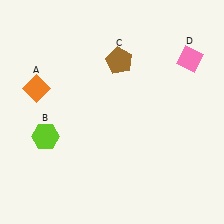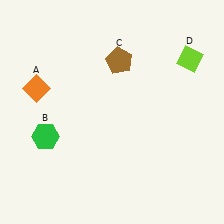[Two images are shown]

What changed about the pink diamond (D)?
In Image 1, D is pink. In Image 2, it changed to lime.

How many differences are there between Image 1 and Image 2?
There are 2 differences between the two images.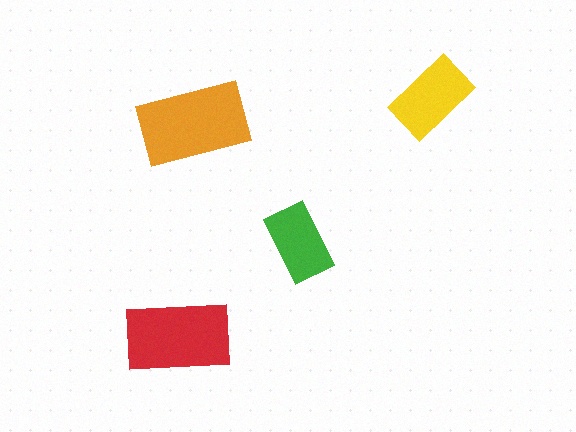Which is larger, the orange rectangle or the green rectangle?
The orange one.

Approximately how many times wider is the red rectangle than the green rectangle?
About 1.5 times wider.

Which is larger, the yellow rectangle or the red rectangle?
The red one.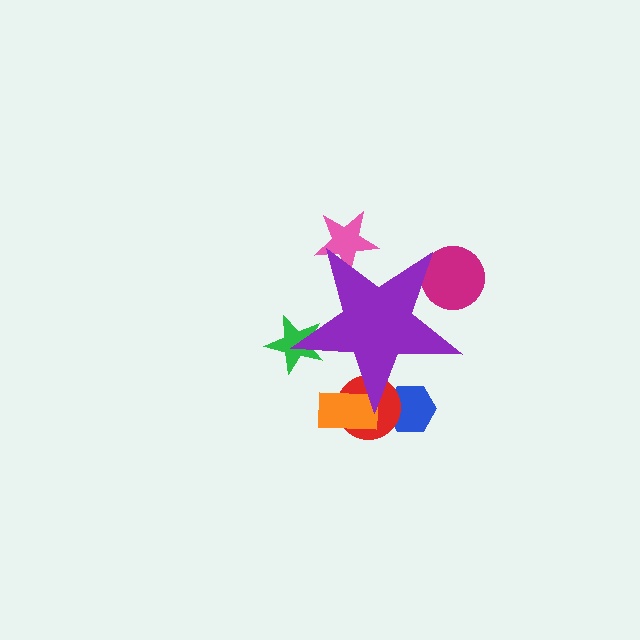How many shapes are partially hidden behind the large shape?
6 shapes are partially hidden.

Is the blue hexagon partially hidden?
Yes, the blue hexagon is partially hidden behind the purple star.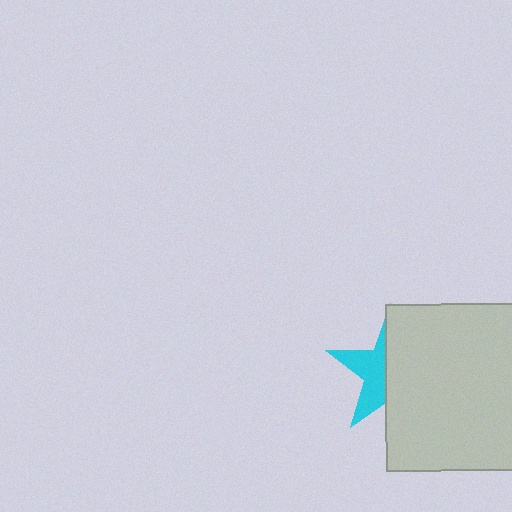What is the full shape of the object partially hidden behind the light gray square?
The partially hidden object is a cyan star.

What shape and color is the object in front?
The object in front is a light gray square.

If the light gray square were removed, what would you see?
You would see the complete cyan star.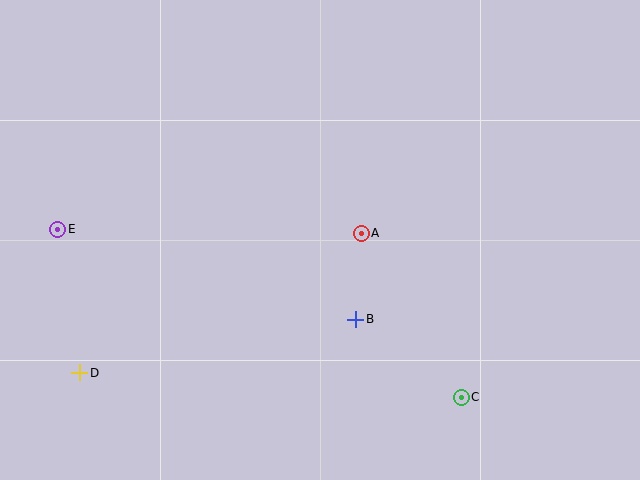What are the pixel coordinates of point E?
Point E is at (58, 229).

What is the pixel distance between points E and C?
The distance between E and C is 437 pixels.